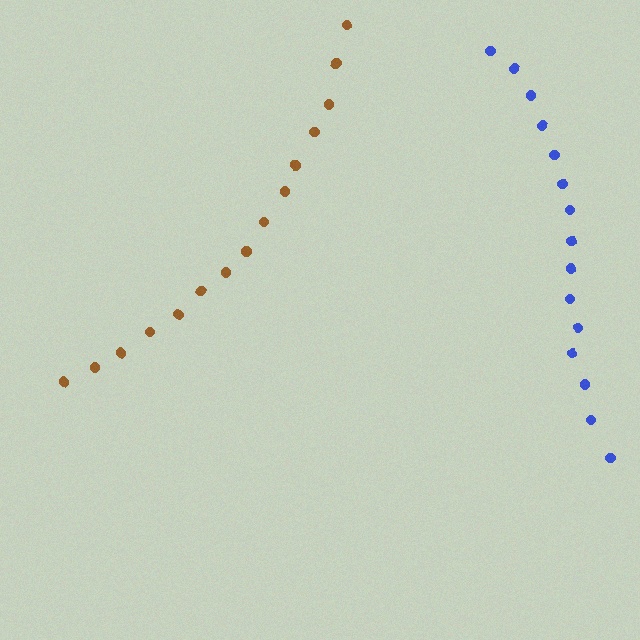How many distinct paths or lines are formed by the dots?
There are 2 distinct paths.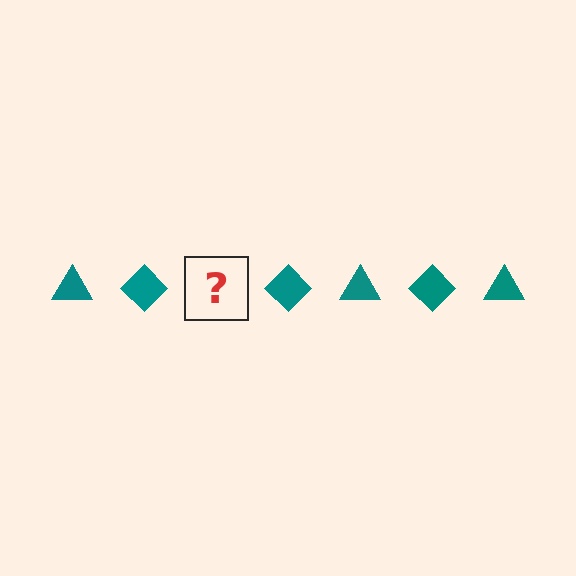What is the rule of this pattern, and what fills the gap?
The rule is that the pattern cycles through triangle, diamond shapes in teal. The gap should be filled with a teal triangle.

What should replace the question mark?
The question mark should be replaced with a teal triangle.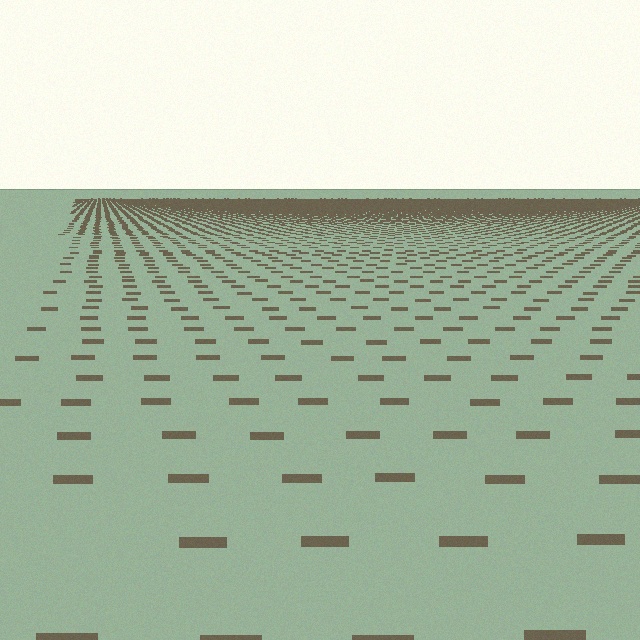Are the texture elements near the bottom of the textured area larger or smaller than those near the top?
Larger. Near the bottom, elements are closer to the viewer and appear at a bigger on-screen size.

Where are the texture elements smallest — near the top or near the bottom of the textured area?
Near the top.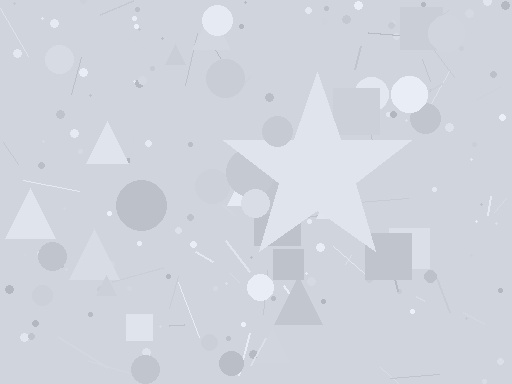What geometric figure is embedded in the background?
A star is embedded in the background.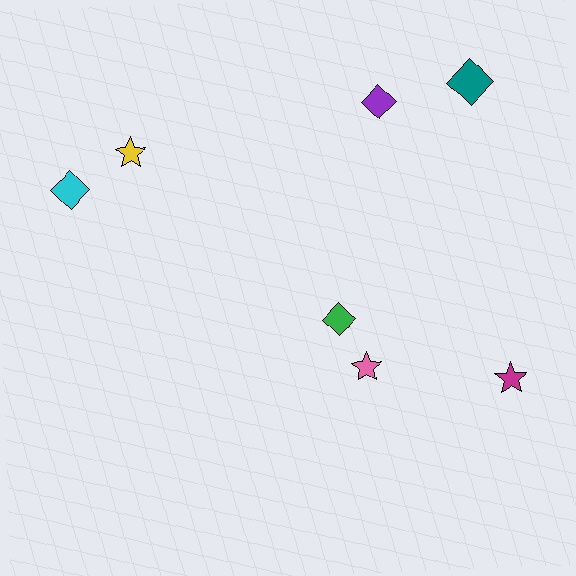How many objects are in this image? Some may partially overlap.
There are 7 objects.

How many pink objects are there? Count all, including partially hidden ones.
There is 1 pink object.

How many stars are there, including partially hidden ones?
There are 3 stars.